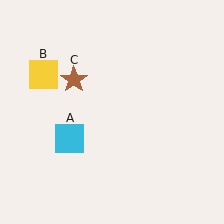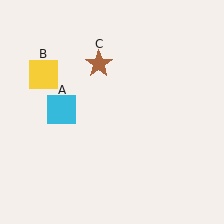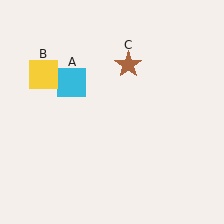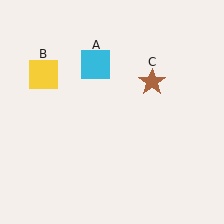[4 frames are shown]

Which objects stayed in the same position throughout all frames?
Yellow square (object B) remained stationary.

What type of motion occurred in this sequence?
The cyan square (object A), brown star (object C) rotated clockwise around the center of the scene.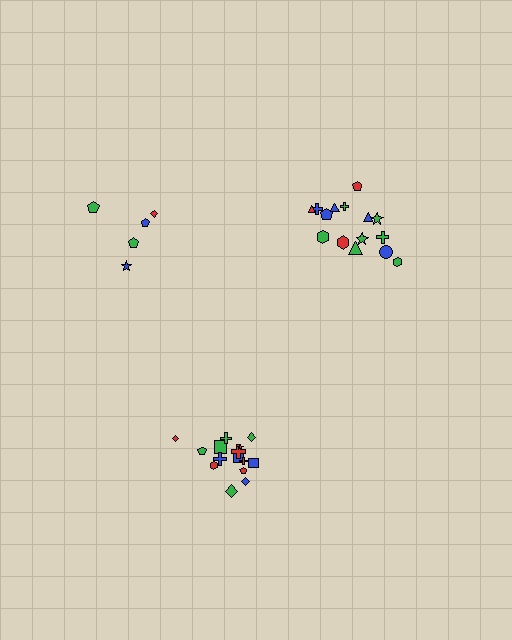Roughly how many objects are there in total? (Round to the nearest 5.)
Roughly 35 objects in total.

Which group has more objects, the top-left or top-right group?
The top-right group.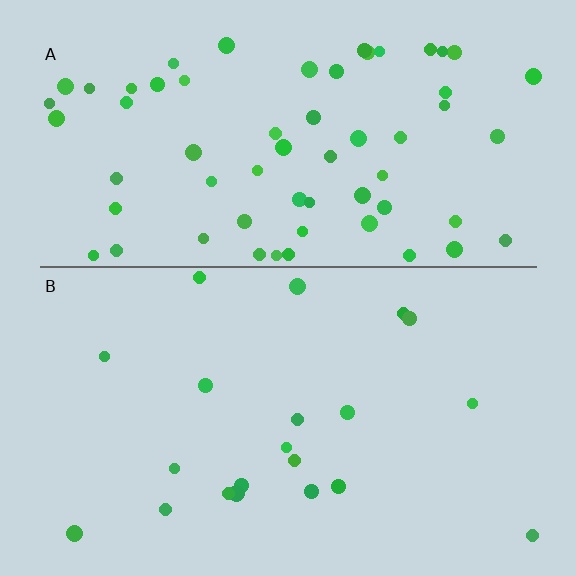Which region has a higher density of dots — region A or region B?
A (the top).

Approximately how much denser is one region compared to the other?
Approximately 3.0× — region A over region B.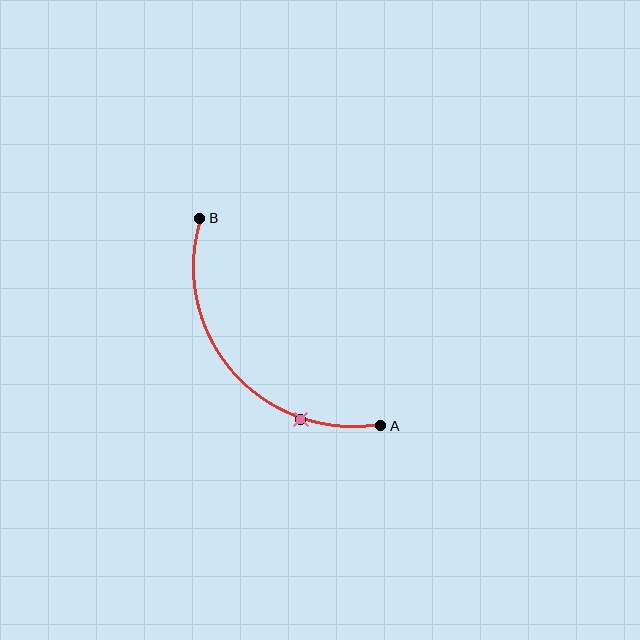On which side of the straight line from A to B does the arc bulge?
The arc bulges below and to the left of the straight line connecting A and B.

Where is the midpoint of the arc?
The arc midpoint is the point on the curve farthest from the straight line joining A and B. It sits below and to the left of that line.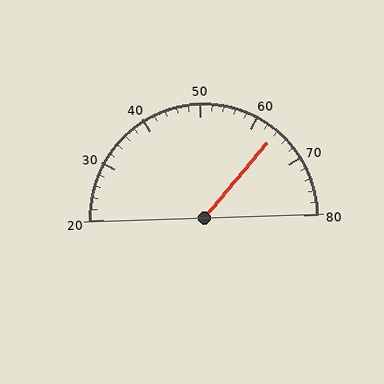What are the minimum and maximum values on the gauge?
The gauge ranges from 20 to 80.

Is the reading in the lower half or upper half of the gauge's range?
The reading is in the upper half of the range (20 to 80).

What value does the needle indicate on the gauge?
The needle indicates approximately 64.